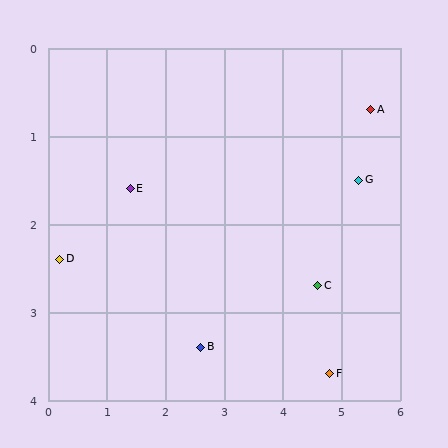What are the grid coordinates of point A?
Point A is at approximately (5.5, 0.7).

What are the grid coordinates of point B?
Point B is at approximately (2.6, 3.4).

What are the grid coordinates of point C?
Point C is at approximately (4.6, 2.7).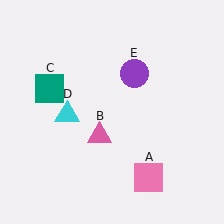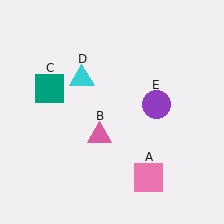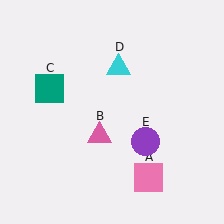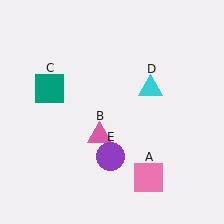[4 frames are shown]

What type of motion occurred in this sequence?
The cyan triangle (object D), purple circle (object E) rotated clockwise around the center of the scene.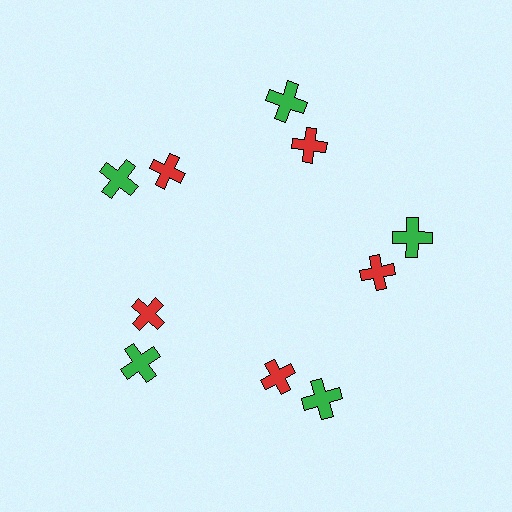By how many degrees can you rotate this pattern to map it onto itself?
The pattern maps onto itself every 72 degrees of rotation.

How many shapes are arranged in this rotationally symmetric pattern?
There are 10 shapes, arranged in 5 groups of 2.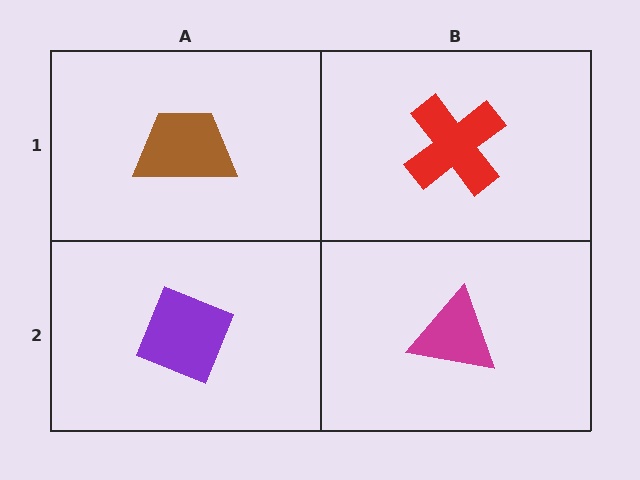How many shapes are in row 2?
2 shapes.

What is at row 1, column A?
A brown trapezoid.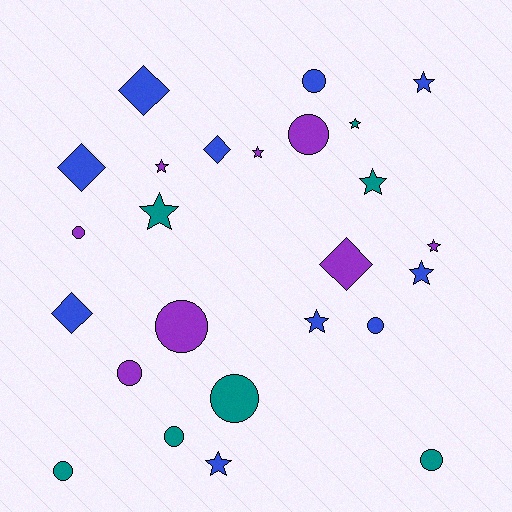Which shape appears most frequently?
Circle, with 10 objects.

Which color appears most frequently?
Blue, with 10 objects.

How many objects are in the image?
There are 25 objects.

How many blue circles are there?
There are 2 blue circles.